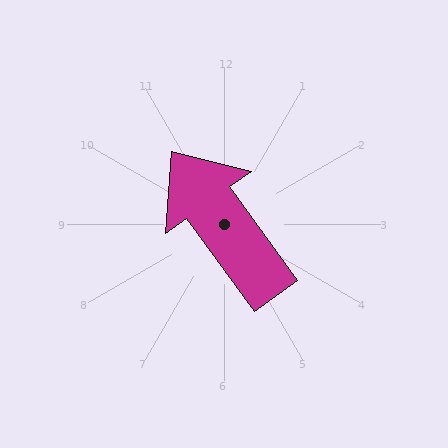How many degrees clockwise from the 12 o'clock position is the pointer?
Approximately 324 degrees.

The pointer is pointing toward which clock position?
Roughly 11 o'clock.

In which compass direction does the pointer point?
Northwest.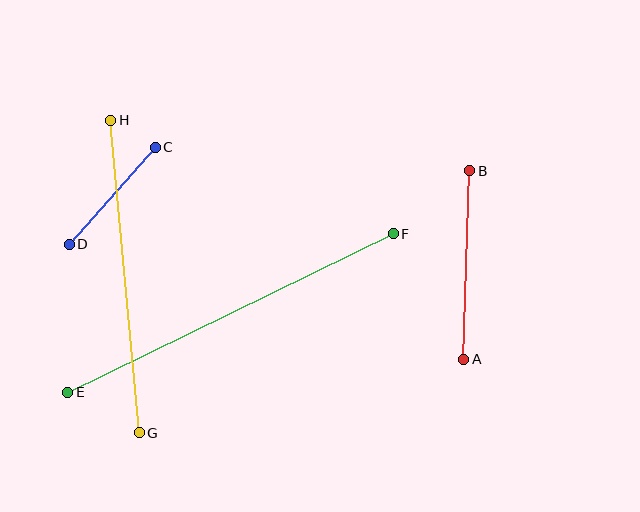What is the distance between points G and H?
The distance is approximately 314 pixels.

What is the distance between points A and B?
The distance is approximately 189 pixels.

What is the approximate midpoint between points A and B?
The midpoint is at approximately (467, 265) pixels.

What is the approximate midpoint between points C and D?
The midpoint is at approximately (112, 196) pixels.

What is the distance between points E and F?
The distance is approximately 363 pixels.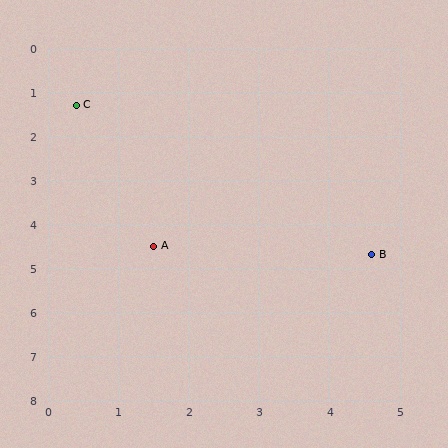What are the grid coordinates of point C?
Point C is at approximately (0.4, 1.3).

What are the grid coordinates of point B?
Point B is at approximately (4.6, 4.7).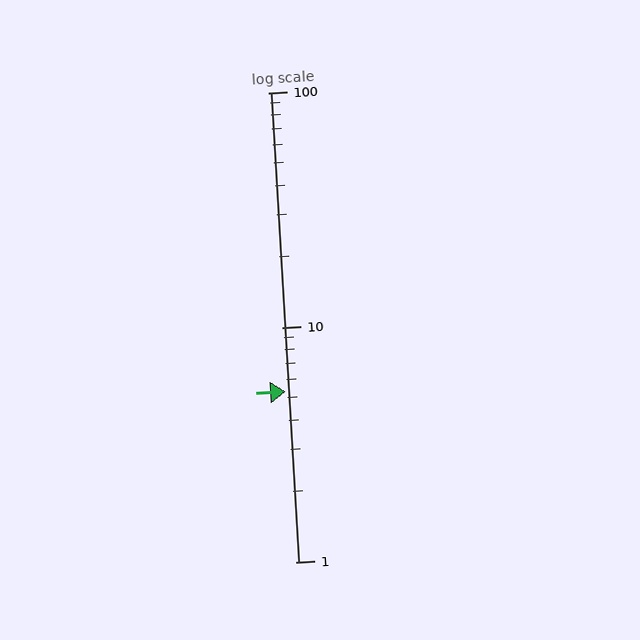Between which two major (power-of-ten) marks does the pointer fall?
The pointer is between 1 and 10.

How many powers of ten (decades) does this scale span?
The scale spans 2 decades, from 1 to 100.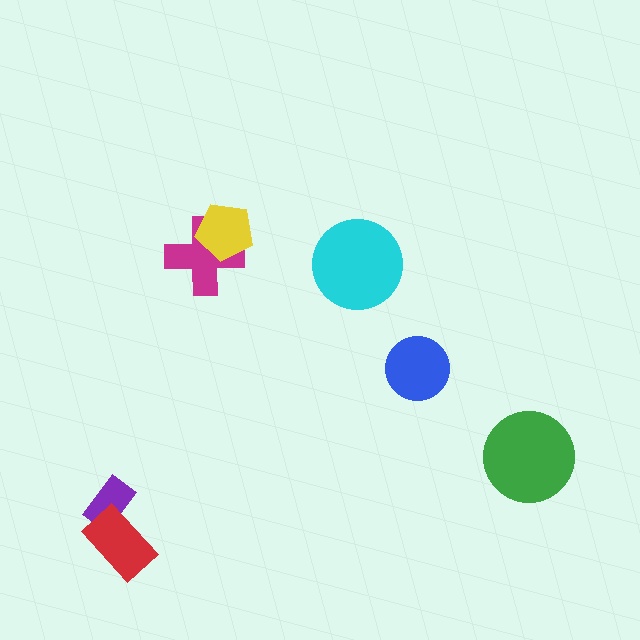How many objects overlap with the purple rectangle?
1 object overlaps with the purple rectangle.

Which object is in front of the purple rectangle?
The red rectangle is in front of the purple rectangle.